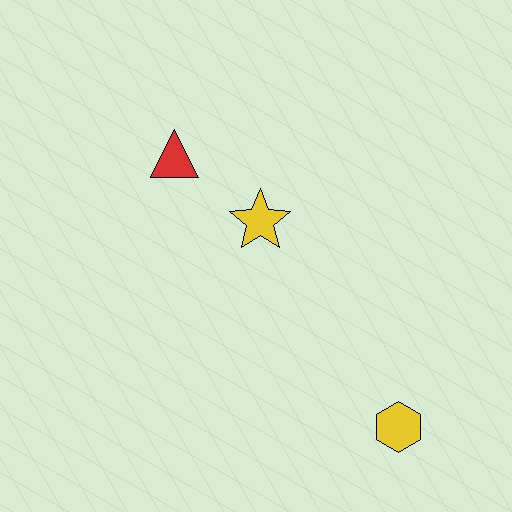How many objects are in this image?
There are 3 objects.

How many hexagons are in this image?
There is 1 hexagon.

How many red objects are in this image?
There is 1 red object.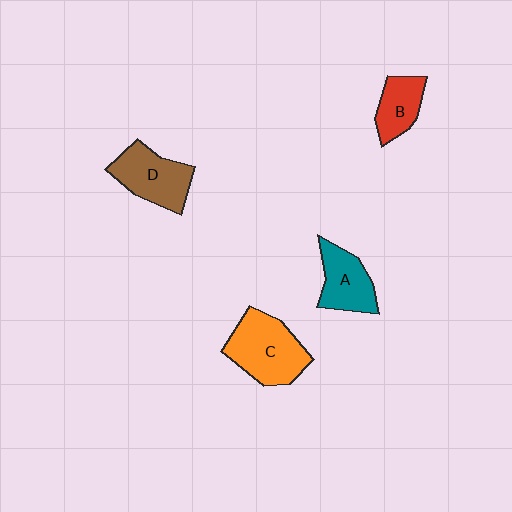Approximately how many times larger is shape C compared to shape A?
Approximately 1.5 times.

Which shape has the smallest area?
Shape B (red).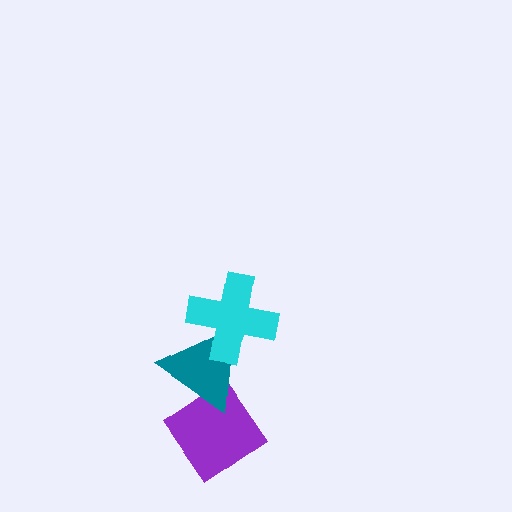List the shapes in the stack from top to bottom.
From top to bottom: the cyan cross, the teal triangle, the purple diamond.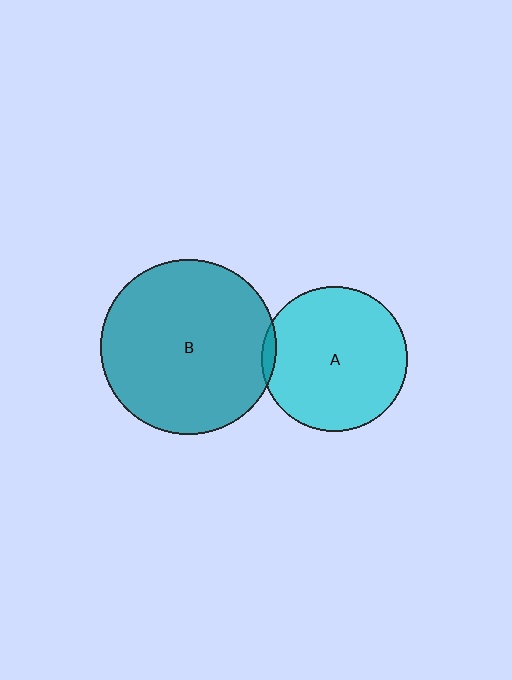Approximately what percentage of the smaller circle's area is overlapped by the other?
Approximately 5%.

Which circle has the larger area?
Circle B (teal).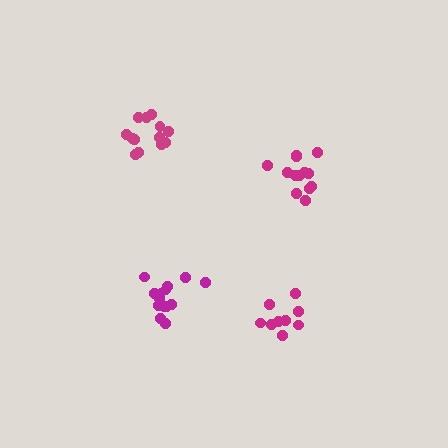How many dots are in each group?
Group 1: 13 dots, Group 2: 14 dots, Group 3: 9 dots, Group 4: 13 dots (49 total).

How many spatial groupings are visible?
There are 4 spatial groupings.